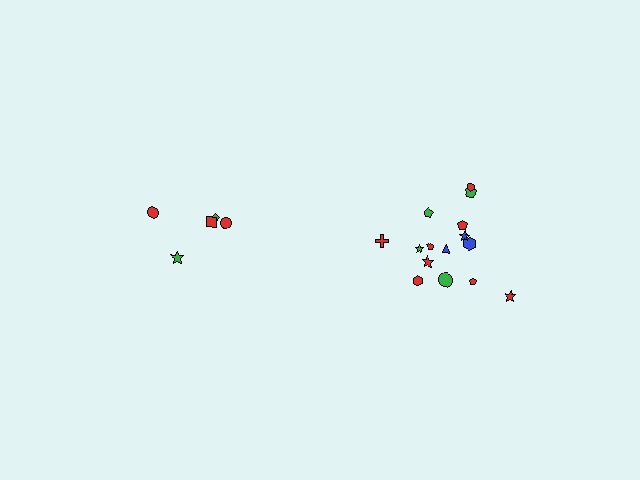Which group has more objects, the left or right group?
The right group.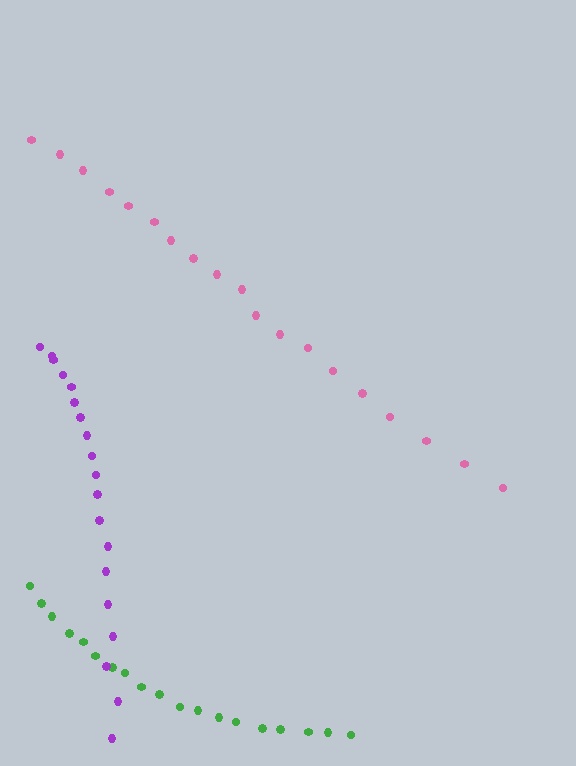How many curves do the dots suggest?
There are 3 distinct paths.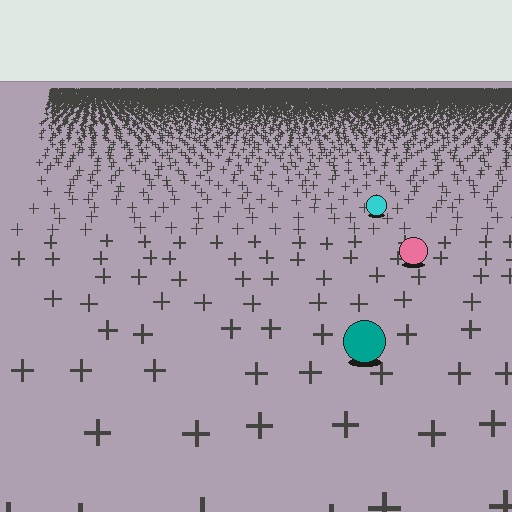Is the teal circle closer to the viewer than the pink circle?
Yes. The teal circle is closer — you can tell from the texture gradient: the ground texture is coarser near it.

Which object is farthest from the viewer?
The cyan circle is farthest from the viewer. It appears smaller and the ground texture around it is denser.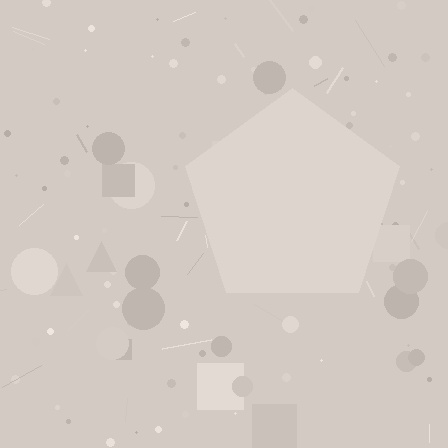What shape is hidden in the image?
A pentagon is hidden in the image.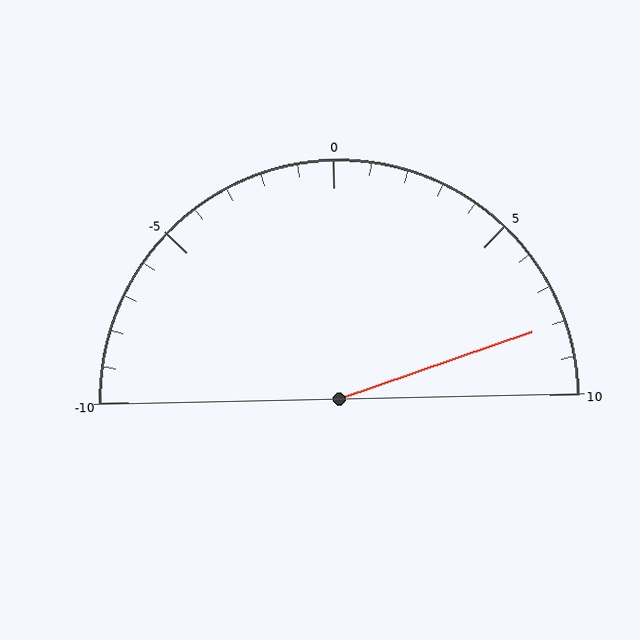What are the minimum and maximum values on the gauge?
The gauge ranges from -10 to 10.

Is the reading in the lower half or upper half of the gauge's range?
The reading is in the upper half of the range (-10 to 10).